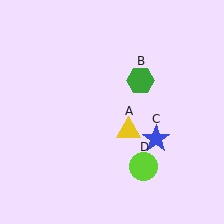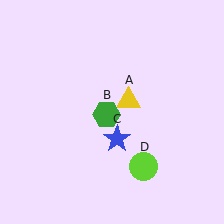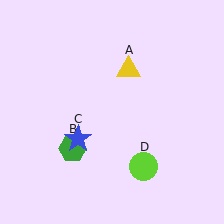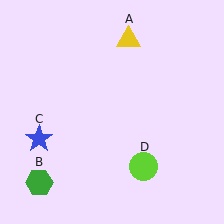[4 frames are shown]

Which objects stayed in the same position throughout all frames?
Lime circle (object D) remained stationary.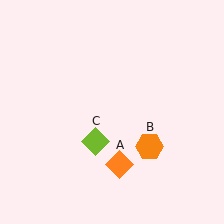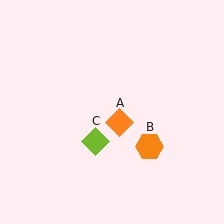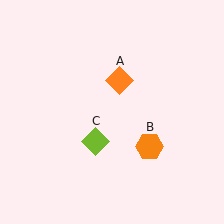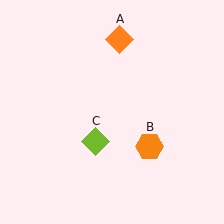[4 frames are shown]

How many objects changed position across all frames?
1 object changed position: orange diamond (object A).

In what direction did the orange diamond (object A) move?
The orange diamond (object A) moved up.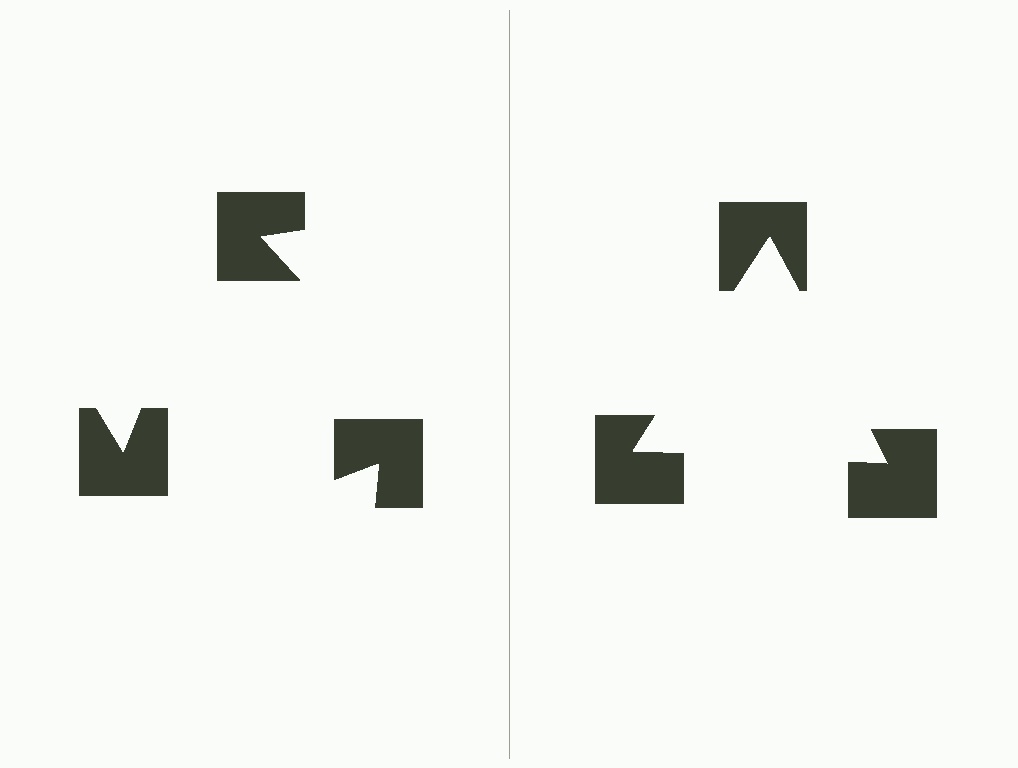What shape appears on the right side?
An illusory triangle.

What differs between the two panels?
The notched squares are positioned identically on both sides; only the wedge orientations differ. On the right they align to a triangle; on the left they are misaligned.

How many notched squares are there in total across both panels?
6 — 3 on each side.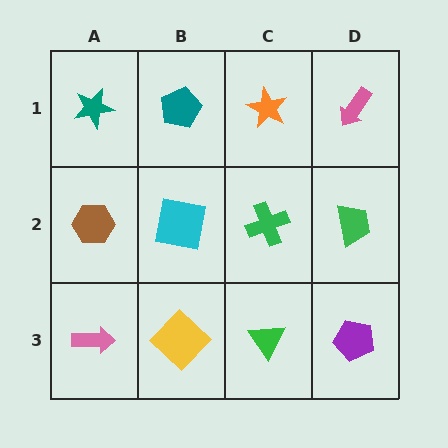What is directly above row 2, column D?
A pink arrow.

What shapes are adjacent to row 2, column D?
A pink arrow (row 1, column D), a purple pentagon (row 3, column D), a green cross (row 2, column C).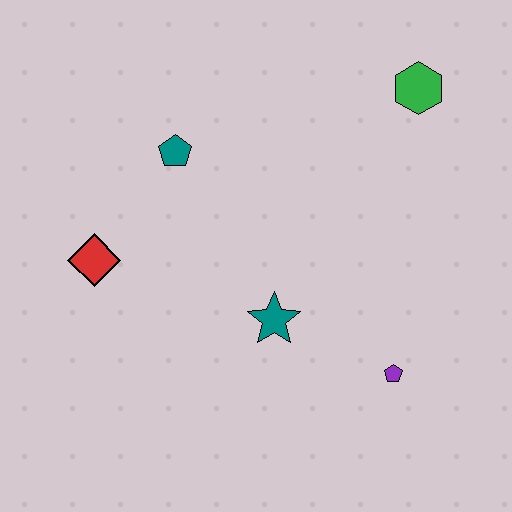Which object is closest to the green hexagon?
The teal pentagon is closest to the green hexagon.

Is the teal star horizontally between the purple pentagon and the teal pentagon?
Yes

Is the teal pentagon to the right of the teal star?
No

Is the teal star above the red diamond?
No